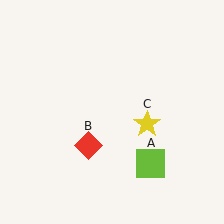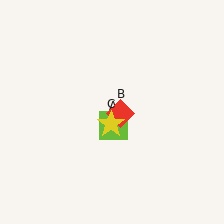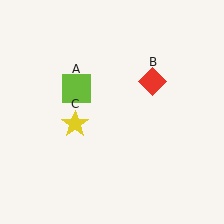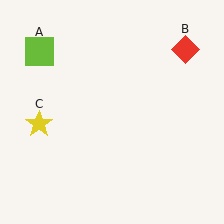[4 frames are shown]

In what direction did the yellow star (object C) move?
The yellow star (object C) moved left.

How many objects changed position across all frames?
3 objects changed position: lime square (object A), red diamond (object B), yellow star (object C).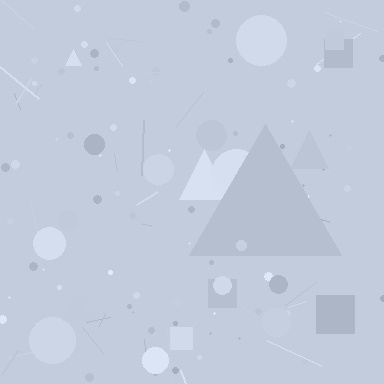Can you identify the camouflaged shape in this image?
The camouflaged shape is a triangle.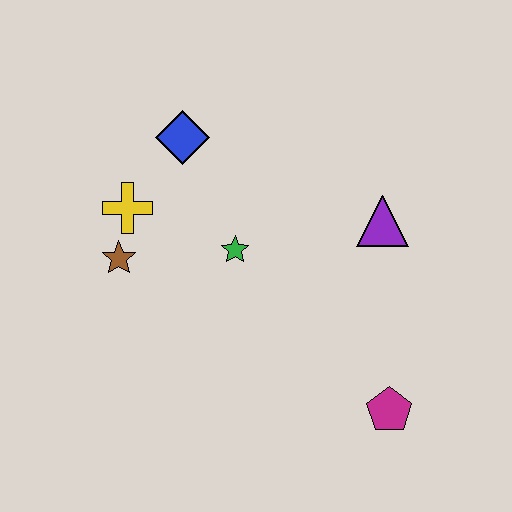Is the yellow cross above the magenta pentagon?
Yes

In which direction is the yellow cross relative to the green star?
The yellow cross is to the left of the green star.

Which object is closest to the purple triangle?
The green star is closest to the purple triangle.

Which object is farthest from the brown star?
The magenta pentagon is farthest from the brown star.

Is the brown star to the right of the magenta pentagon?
No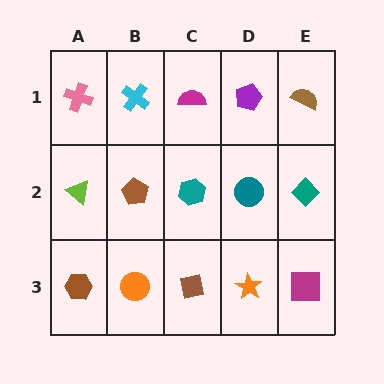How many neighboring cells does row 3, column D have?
3.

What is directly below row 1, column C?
A teal hexagon.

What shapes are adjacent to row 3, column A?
A lime triangle (row 2, column A), an orange circle (row 3, column B).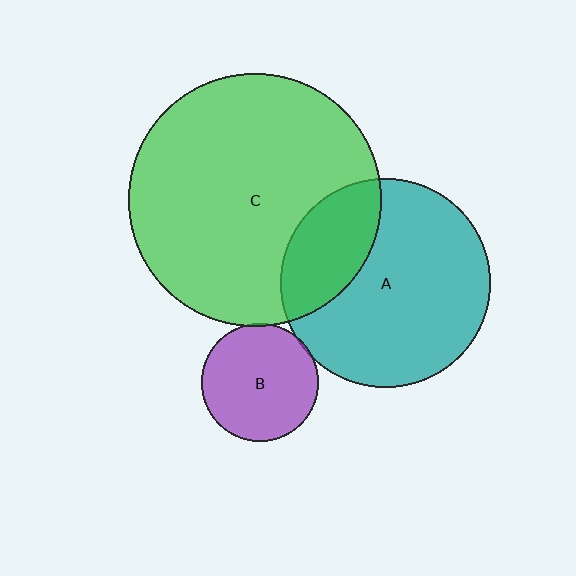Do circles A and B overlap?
Yes.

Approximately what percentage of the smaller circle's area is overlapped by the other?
Approximately 5%.